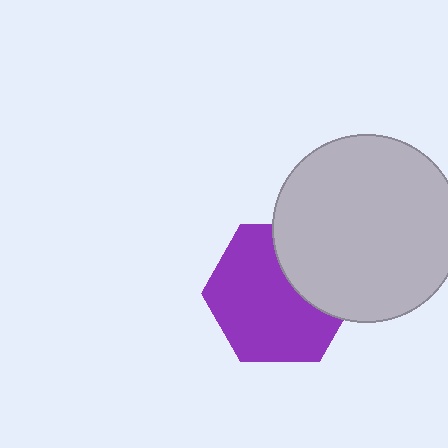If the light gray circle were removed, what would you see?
You would see the complete purple hexagon.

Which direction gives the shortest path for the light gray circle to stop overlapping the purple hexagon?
Moving toward the upper-right gives the shortest separation.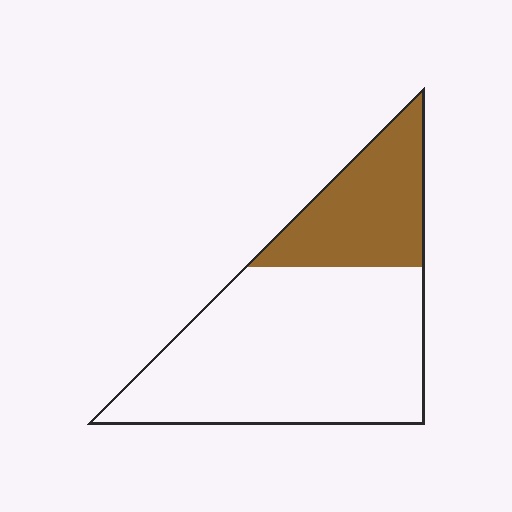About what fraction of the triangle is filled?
About one quarter (1/4).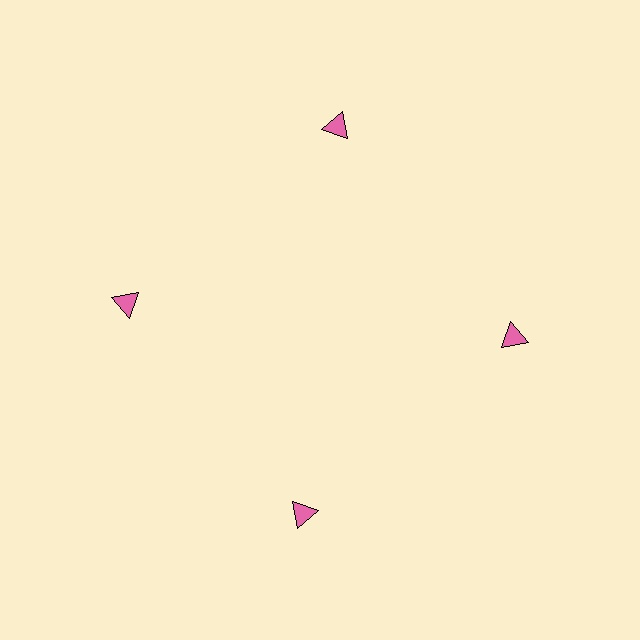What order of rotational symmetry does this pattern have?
This pattern has 4-fold rotational symmetry.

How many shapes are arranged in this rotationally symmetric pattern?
There are 4 shapes, arranged in 4 groups of 1.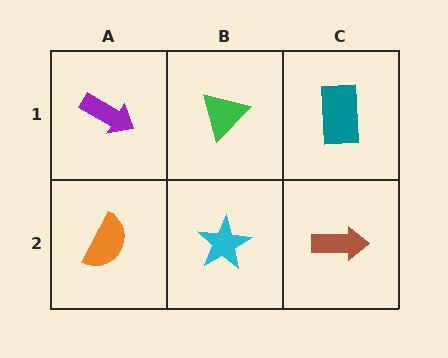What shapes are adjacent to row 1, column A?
An orange semicircle (row 2, column A), a green triangle (row 1, column B).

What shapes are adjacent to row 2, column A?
A purple arrow (row 1, column A), a cyan star (row 2, column B).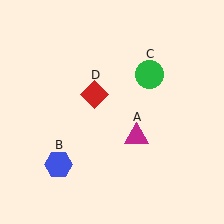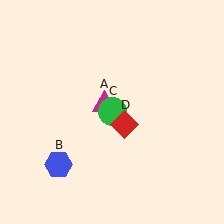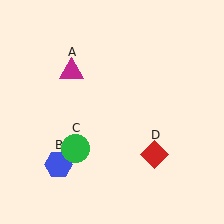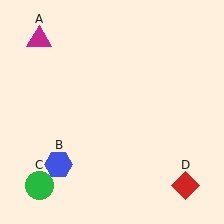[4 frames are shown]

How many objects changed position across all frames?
3 objects changed position: magenta triangle (object A), green circle (object C), red diamond (object D).